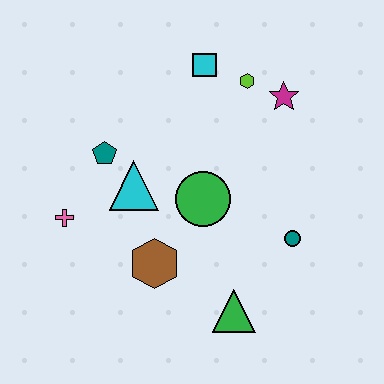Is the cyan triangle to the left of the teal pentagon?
No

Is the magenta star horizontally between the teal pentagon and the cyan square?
No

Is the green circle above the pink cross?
Yes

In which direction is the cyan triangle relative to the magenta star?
The cyan triangle is to the left of the magenta star.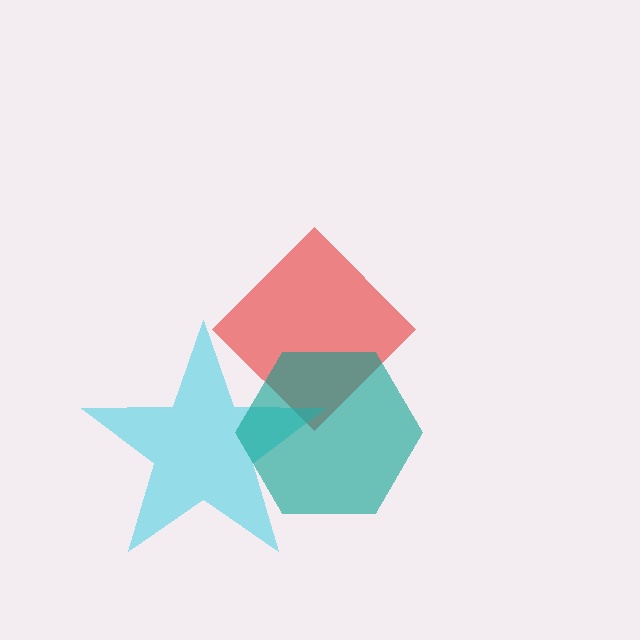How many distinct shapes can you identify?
There are 3 distinct shapes: a red diamond, a cyan star, a teal hexagon.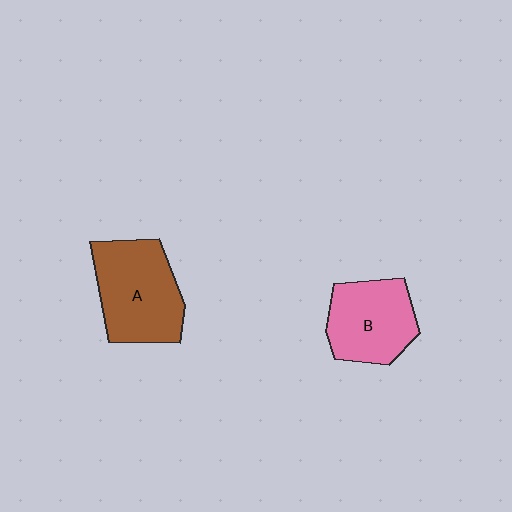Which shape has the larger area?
Shape A (brown).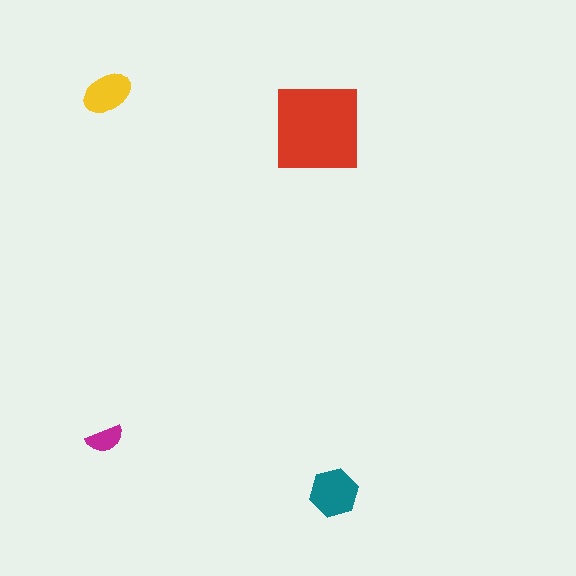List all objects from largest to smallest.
The red square, the teal hexagon, the yellow ellipse, the magenta semicircle.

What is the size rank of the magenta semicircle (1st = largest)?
4th.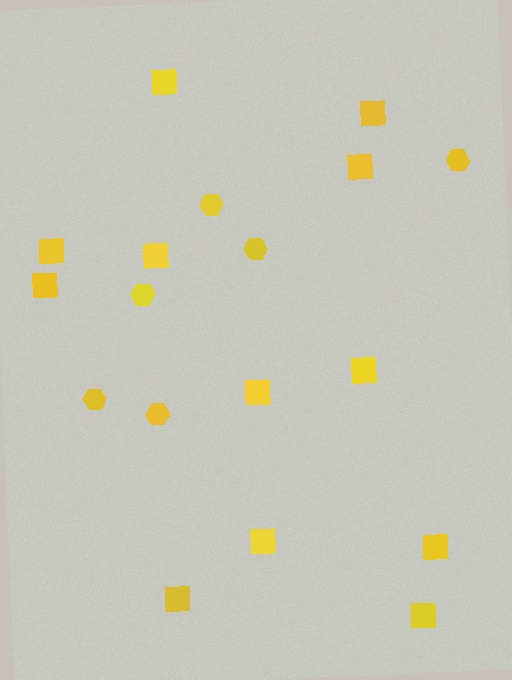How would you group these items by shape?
There are 2 groups: one group of squares (12) and one group of hexagons (6).